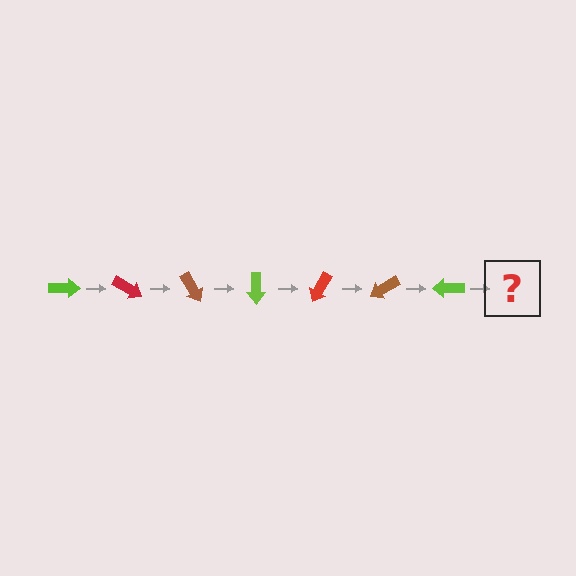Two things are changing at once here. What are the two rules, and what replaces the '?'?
The two rules are that it rotates 30 degrees each step and the color cycles through lime, red, and brown. The '?' should be a red arrow, rotated 210 degrees from the start.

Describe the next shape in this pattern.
It should be a red arrow, rotated 210 degrees from the start.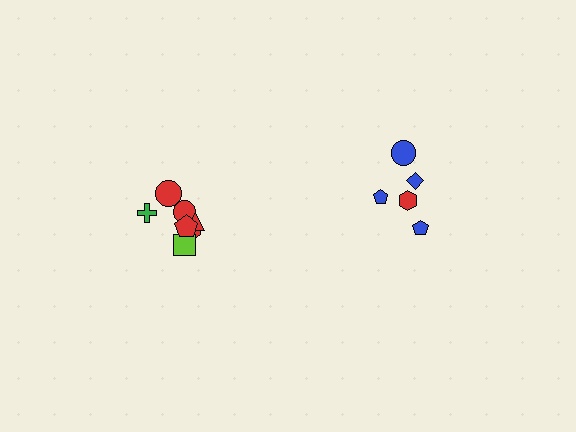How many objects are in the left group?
There are 7 objects.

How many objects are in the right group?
There are 5 objects.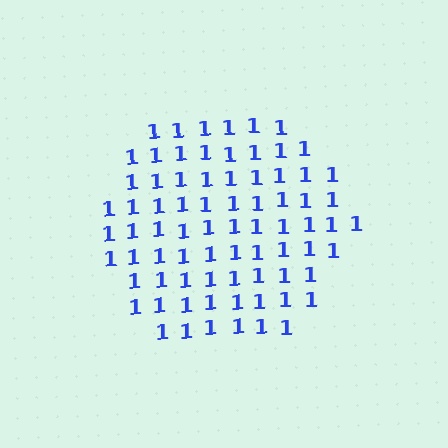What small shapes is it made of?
It is made of small digit 1's.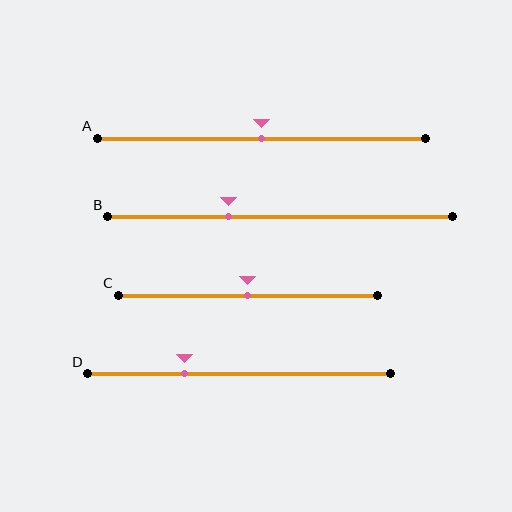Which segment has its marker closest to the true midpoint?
Segment A has its marker closest to the true midpoint.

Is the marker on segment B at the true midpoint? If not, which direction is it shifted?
No, the marker on segment B is shifted to the left by about 15% of the segment length.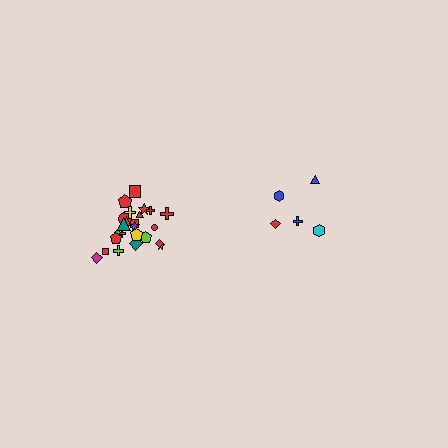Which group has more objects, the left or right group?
The left group.